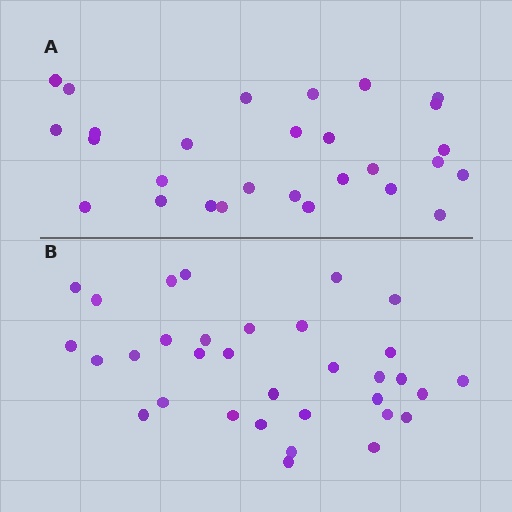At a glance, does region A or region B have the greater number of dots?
Region B (the bottom region) has more dots.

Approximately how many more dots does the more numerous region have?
Region B has about 5 more dots than region A.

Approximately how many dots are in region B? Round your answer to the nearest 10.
About 30 dots. (The exact count is 33, which rounds to 30.)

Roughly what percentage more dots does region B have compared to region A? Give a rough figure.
About 20% more.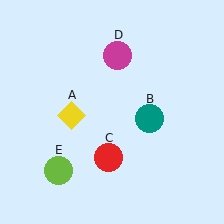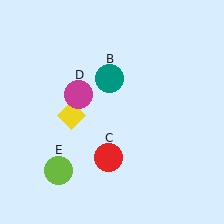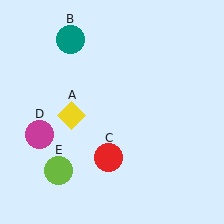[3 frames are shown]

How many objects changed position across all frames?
2 objects changed position: teal circle (object B), magenta circle (object D).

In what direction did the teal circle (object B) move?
The teal circle (object B) moved up and to the left.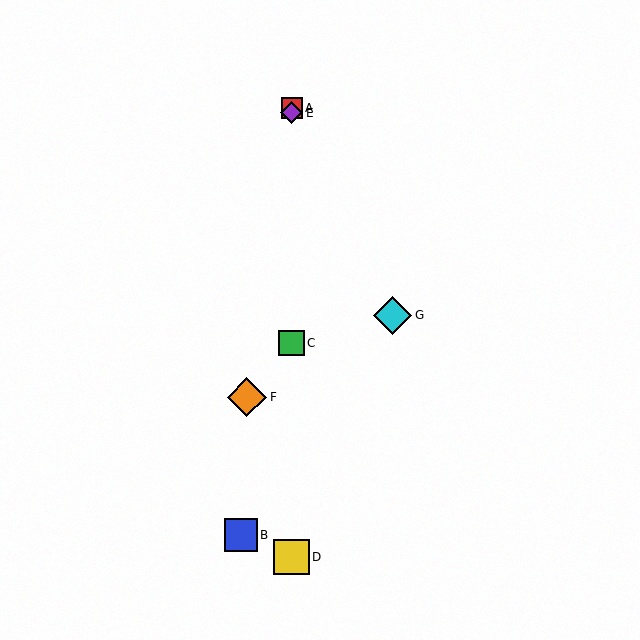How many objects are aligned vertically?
4 objects (A, C, D, E) are aligned vertically.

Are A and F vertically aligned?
No, A is at x≈292 and F is at x≈247.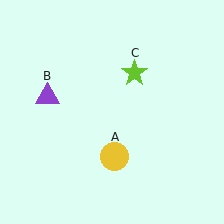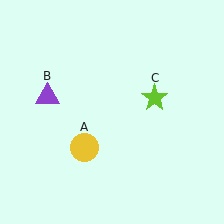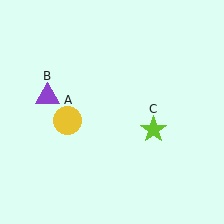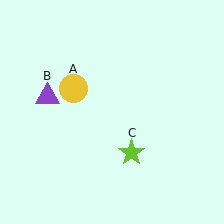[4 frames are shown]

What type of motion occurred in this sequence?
The yellow circle (object A), lime star (object C) rotated clockwise around the center of the scene.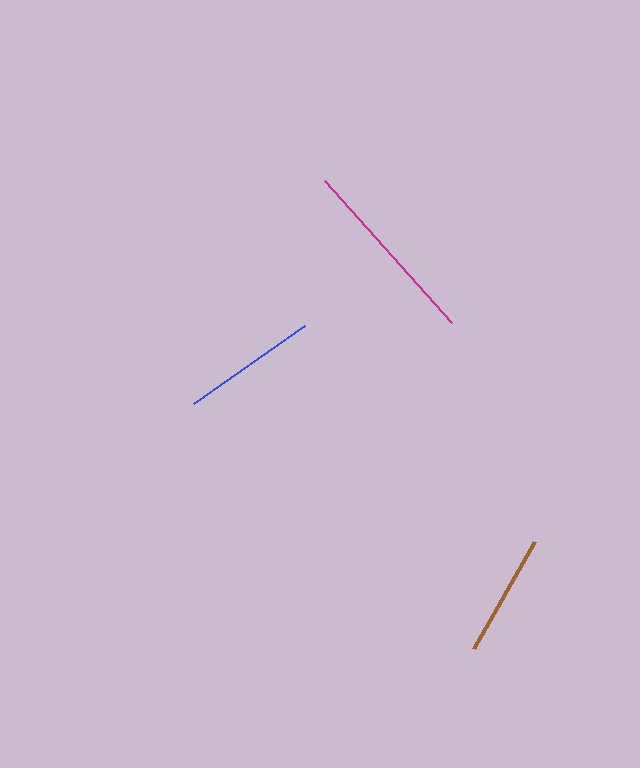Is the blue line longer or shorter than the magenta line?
The magenta line is longer than the blue line.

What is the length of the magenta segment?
The magenta segment is approximately 190 pixels long.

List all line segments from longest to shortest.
From longest to shortest: magenta, blue, brown.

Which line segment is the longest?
The magenta line is the longest at approximately 190 pixels.